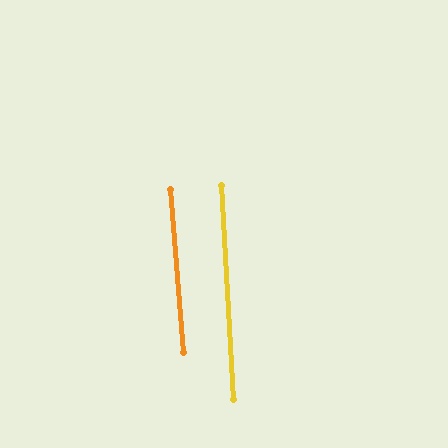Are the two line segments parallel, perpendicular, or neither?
Parallel — their directions differ by only 1.4°.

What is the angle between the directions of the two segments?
Approximately 1 degree.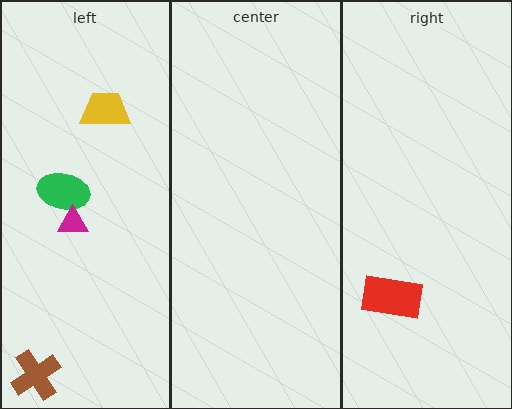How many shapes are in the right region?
1.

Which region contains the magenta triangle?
The left region.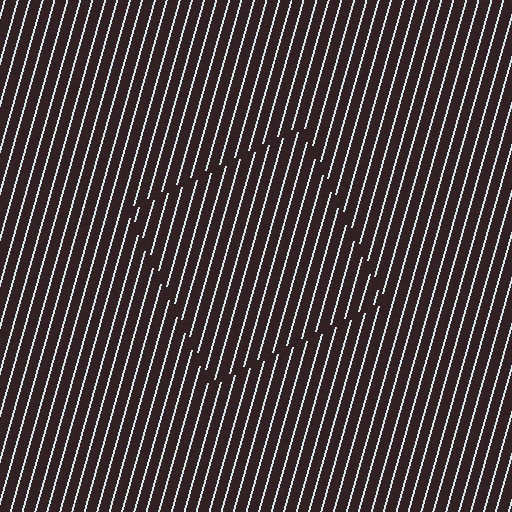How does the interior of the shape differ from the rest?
The interior of the shape contains the same grating, shifted by half a period — the contour is defined by the phase discontinuity where line-ends from the inner and outer gratings abut.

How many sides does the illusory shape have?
4 sides — the line-ends trace a square.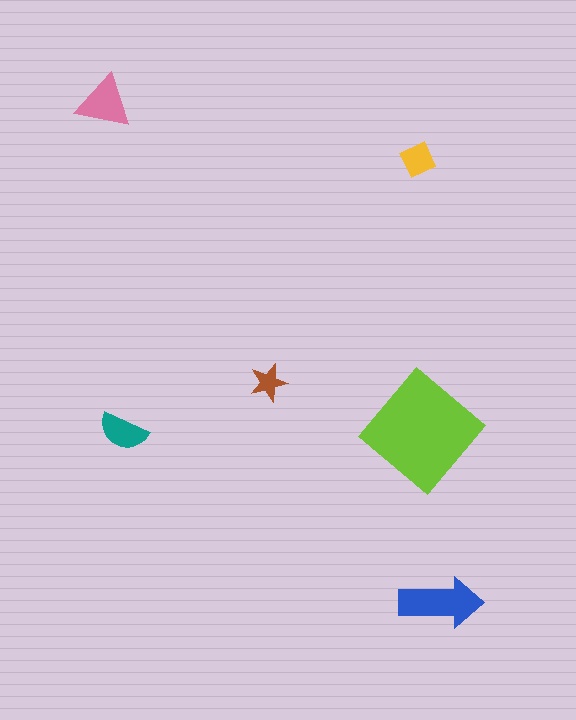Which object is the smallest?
The brown star.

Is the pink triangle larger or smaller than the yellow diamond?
Larger.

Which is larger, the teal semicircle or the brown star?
The teal semicircle.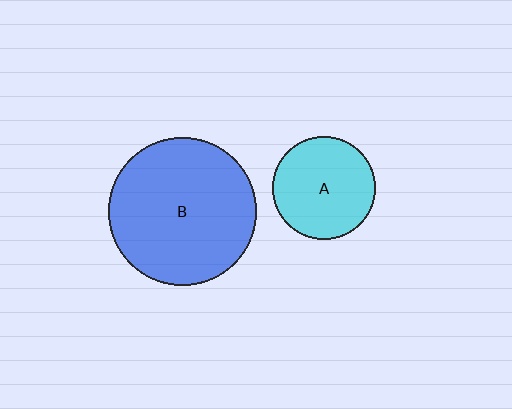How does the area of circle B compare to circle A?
Approximately 2.1 times.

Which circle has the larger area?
Circle B (blue).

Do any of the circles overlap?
No, none of the circles overlap.